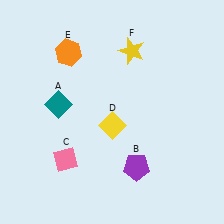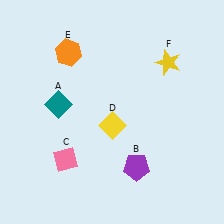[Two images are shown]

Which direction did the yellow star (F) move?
The yellow star (F) moved right.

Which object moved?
The yellow star (F) moved right.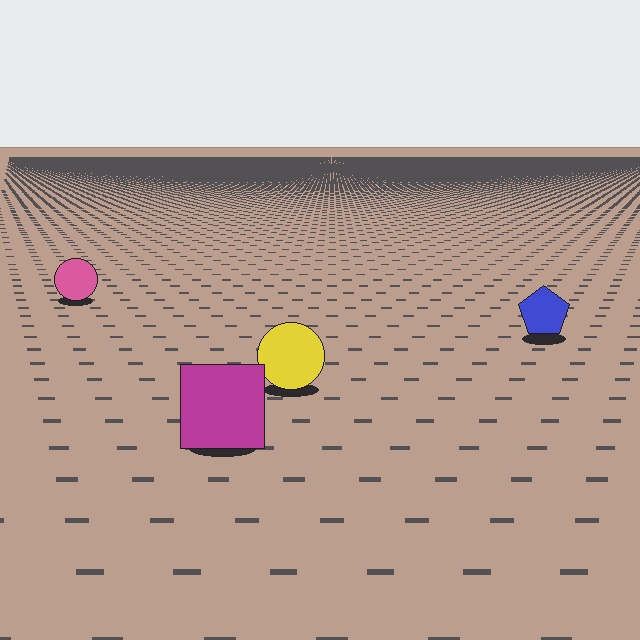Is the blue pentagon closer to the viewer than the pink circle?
Yes. The blue pentagon is closer — you can tell from the texture gradient: the ground texture is coarser near it.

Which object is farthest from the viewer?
The pink circle is farthest from the viewer. It appears smaller and the ground texture around it is denser.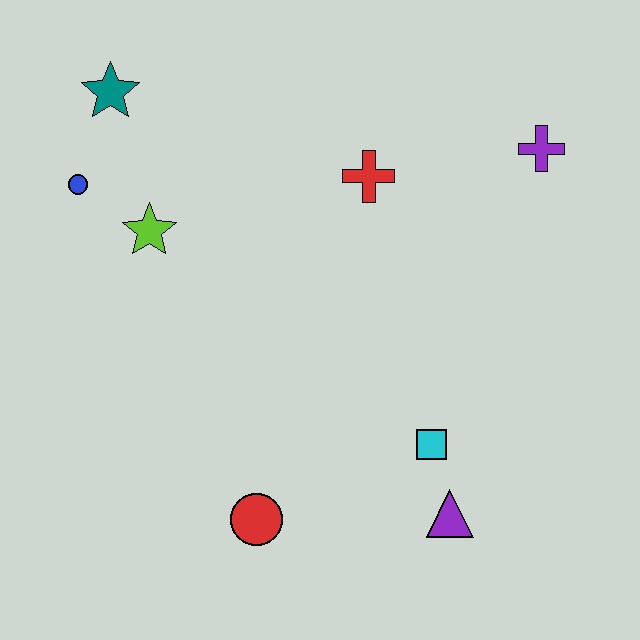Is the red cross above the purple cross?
No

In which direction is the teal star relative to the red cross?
The teal star is to the left of the red cross.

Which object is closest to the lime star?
The blue circle is closest to the lime star.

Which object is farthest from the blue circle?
The purple triangle is farthest from the blue circle.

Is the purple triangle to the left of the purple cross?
Yes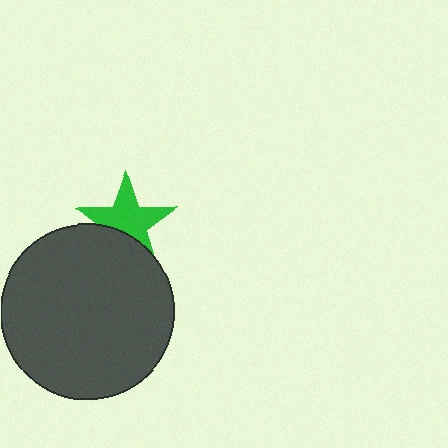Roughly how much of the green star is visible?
Most of it is visible (roughly 69%).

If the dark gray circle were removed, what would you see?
You would see the complete green star.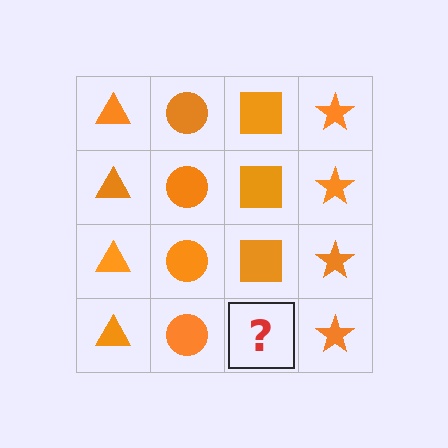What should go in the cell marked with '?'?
The missing cell should contain an orange square.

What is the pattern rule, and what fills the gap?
The rule is that each column has a consistent shape. The gap should be filled with an orange square.